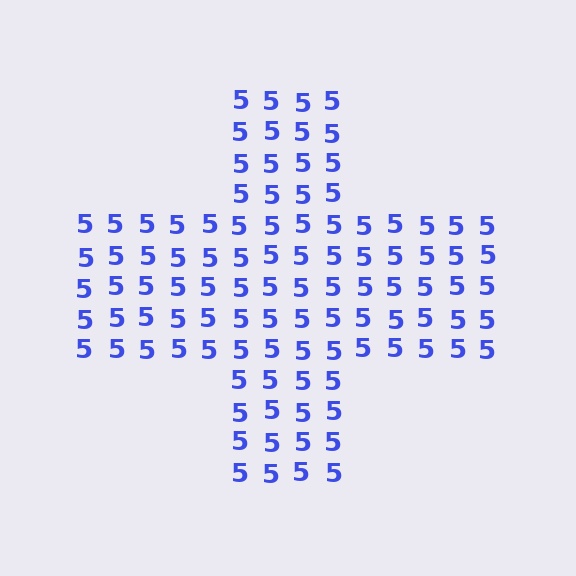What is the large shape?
The large shape is a cross.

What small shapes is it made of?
It is made of small digit 5's.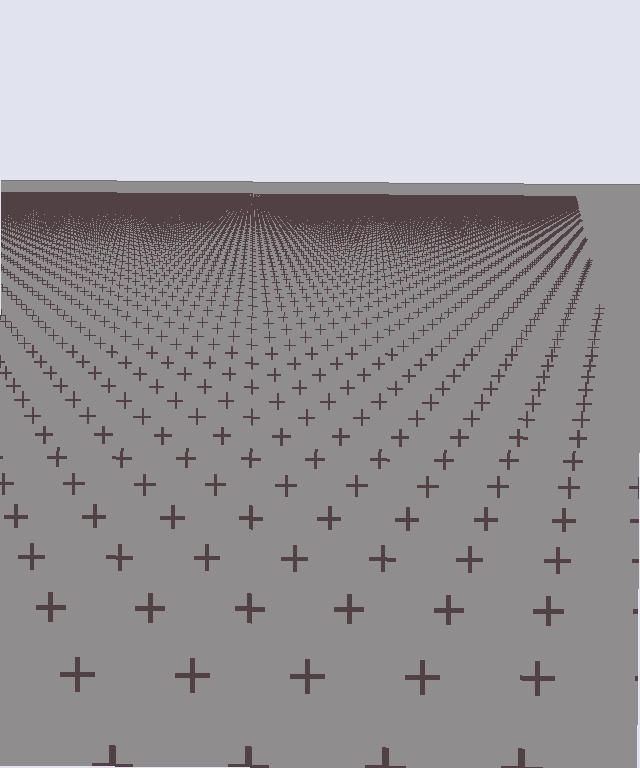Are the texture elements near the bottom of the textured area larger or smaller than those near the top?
Larger. Near the bottom, elements are closer to the viewer and appear at a bigger on-screen size.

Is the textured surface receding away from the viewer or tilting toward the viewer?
The surface is receding away from the viewer. Texture elements get smaller and denser toward the top.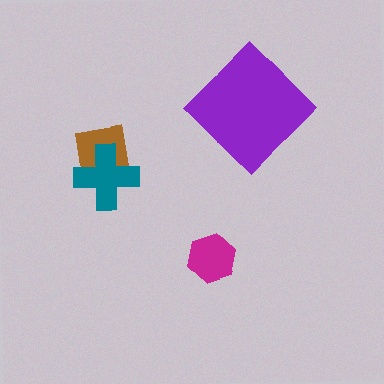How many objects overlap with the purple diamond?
0 objects overlap with the purple diamond.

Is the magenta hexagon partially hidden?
No, no other shape covers it.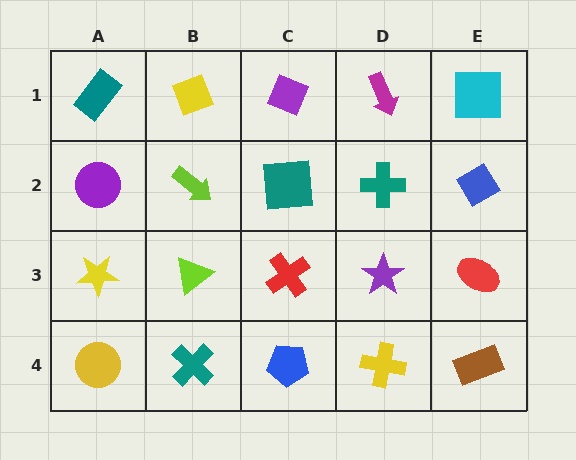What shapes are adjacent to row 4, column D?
A purple star (row 3, column D), a blue pentagon (row 4, column C), a brown rectangle (row 4, column E).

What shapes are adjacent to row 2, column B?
A yellow diamond (row 1, column B), a lime triangle (row 3, column B), a purple circle (row 2, column A), a teal square (row 2, column C).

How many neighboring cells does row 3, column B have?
4.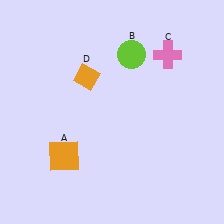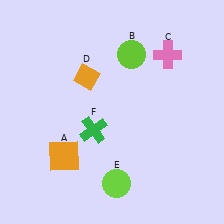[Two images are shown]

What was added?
A lime circle (E), a green cross (F) were added in Image 2.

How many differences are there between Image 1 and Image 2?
There are 2 differences between the two images.